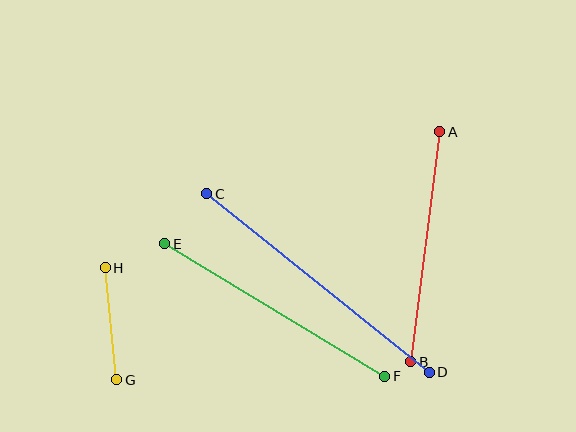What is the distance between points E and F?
The distance is approximately 257 pixels.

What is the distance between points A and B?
The distance is approximately 232 pixels.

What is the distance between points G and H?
The distance is approximately 113 pixels.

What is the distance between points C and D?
The distance is approximately 285 pixels.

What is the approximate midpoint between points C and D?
The midpoint is at approximately (318, 283) pixels.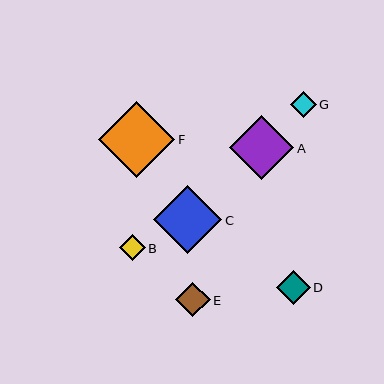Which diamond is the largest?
Diamond F is the largest with a size of approximately 76 pixels.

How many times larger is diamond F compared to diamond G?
Diamond F is approximately 2.9 times the size of diamond G.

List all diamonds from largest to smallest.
From largest to smallest: F, C, A, E, D, B, G.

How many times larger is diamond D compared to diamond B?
Diamond D is approximately 1.3 times the size of diamond B.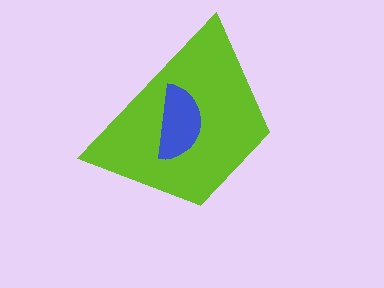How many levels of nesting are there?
2.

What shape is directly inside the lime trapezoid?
The blue semicircle.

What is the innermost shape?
The blue semicircle.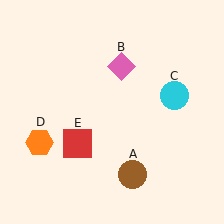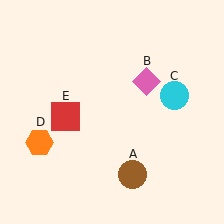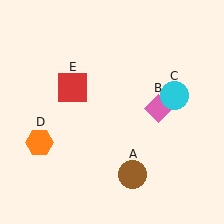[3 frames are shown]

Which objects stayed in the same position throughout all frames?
Brown circle (object A) and cyan circle (object C) and orange hexagon (object D) remained stationary.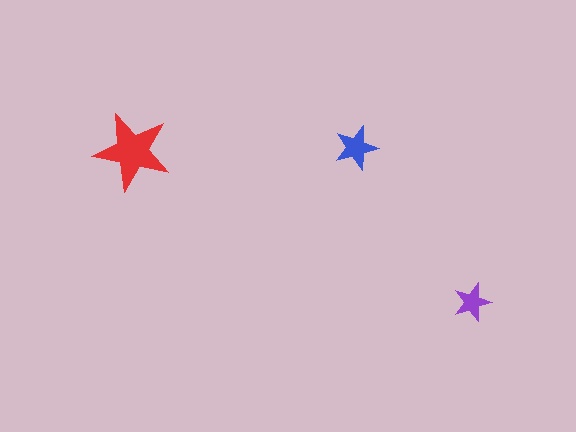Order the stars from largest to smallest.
the red one, the blue one, the purple one.